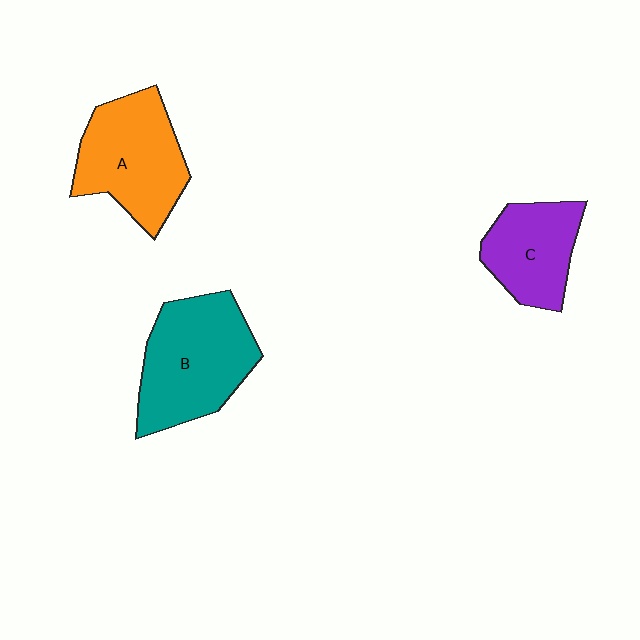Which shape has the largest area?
Shape B (teal).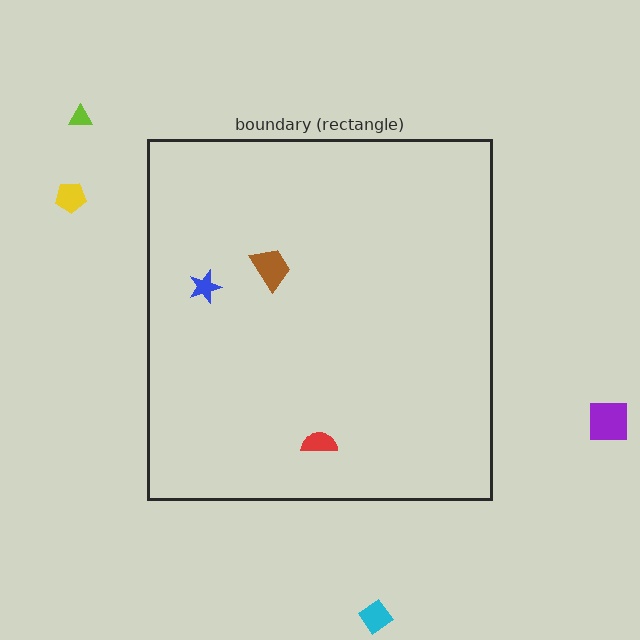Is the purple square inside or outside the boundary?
Outside.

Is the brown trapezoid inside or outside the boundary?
Inside.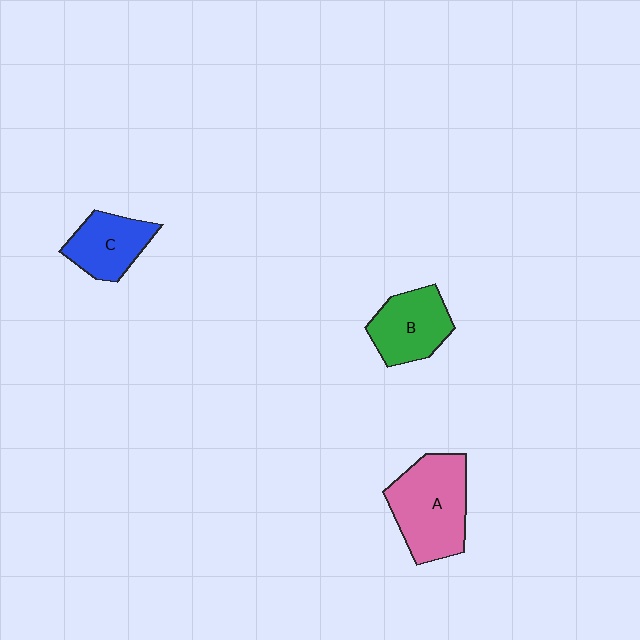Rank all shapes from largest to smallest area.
From largest to smallest: A (pink), B (green), C (blue).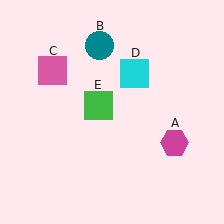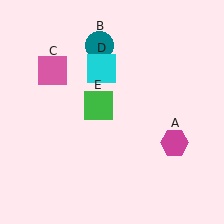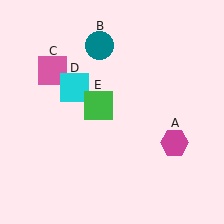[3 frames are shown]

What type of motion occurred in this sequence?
The cyan square (object D) rotated counterclockwise around the center of the scene.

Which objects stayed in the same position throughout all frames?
Magenta hexagon (object A) and teal circle (object B) and pink square (object C) and green square (object E) remained stationary.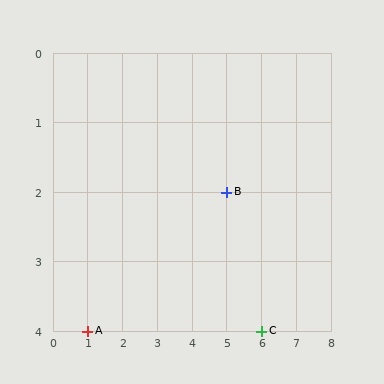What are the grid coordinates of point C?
Point C is at grid coordinates (6, 4).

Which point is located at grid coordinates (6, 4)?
Point C is at (6, 4).